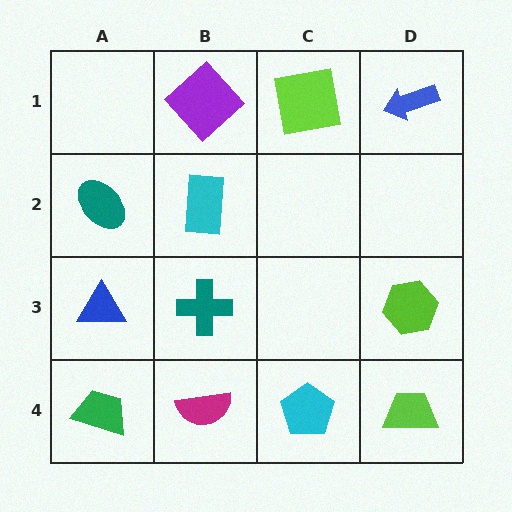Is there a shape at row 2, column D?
No, that cell is empty.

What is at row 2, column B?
A cyan rectangle.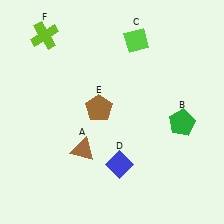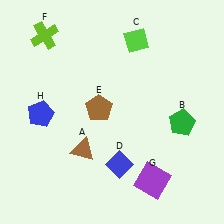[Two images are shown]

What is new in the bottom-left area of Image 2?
A blue pentagon (H) was added in the bottom-left area of Image 2.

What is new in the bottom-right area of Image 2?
A purple square (G) was added in the bottom-right area of Image 2.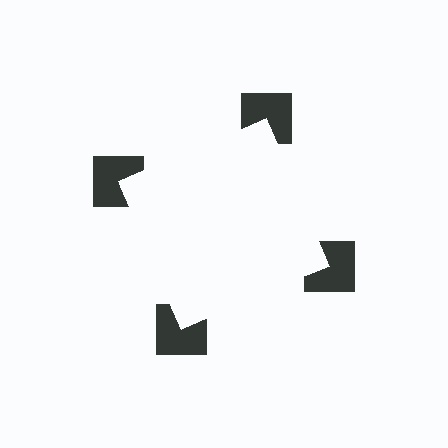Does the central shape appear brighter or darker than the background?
It typically appears slightly brighter than the background, even though no actual brightness change is drawn.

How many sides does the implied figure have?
4 sides.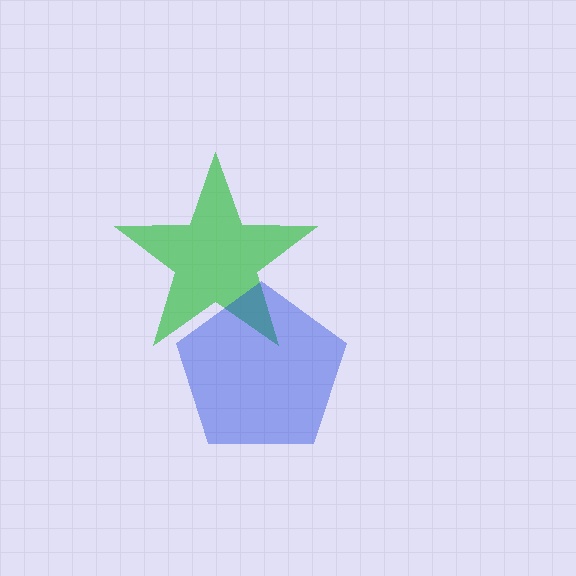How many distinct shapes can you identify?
There are 2 distinct shapes: a green star, a blue pentagon.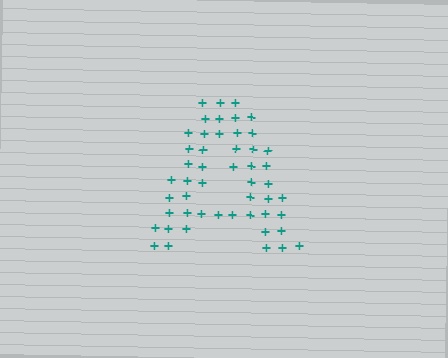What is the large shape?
The large shape is the letter A.